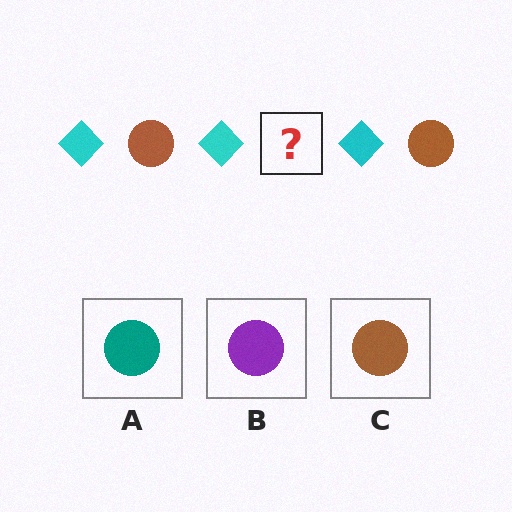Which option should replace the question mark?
Option C.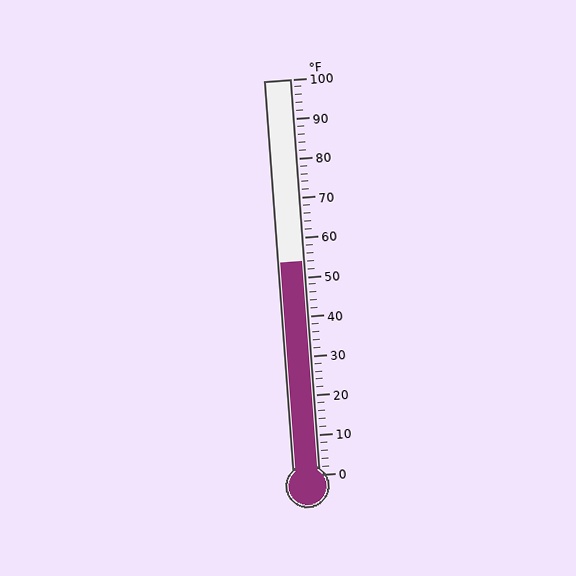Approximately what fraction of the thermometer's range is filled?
The thermometer is filled to approximately 55% of its range.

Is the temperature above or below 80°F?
The temperature is below 80°F.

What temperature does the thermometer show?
The thermometer shows approximately 54°F.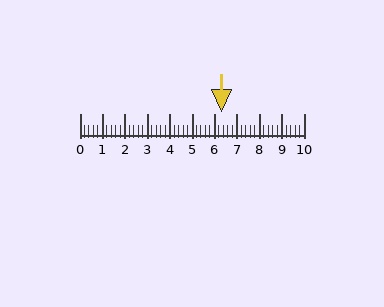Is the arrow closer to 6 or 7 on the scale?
The arrow is closer to 6.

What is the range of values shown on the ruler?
The ruler shows values from 0 to 10.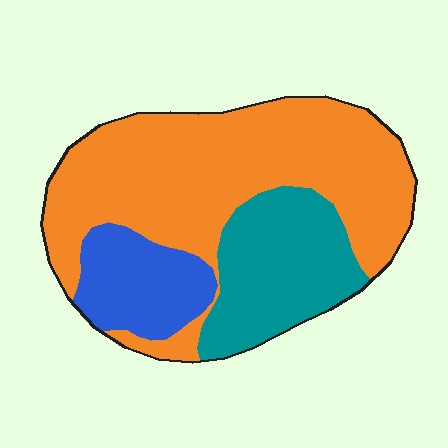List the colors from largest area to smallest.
From largest to smallest: orange, teal, blue.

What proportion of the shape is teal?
Teal covers around 25% of the shape.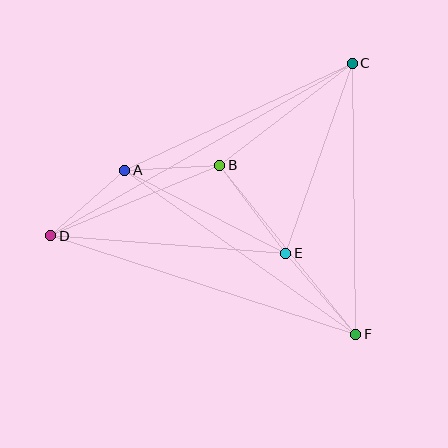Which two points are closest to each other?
Points A and B are closest to each other.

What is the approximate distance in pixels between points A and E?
The distance between A and E is approximately 181 pixels.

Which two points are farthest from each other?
Points C and D are farthest from each other.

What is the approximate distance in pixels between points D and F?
The distance between D and F is approximately 320 pixels.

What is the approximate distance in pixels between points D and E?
The distance between D and E is approximately 236 pixels.